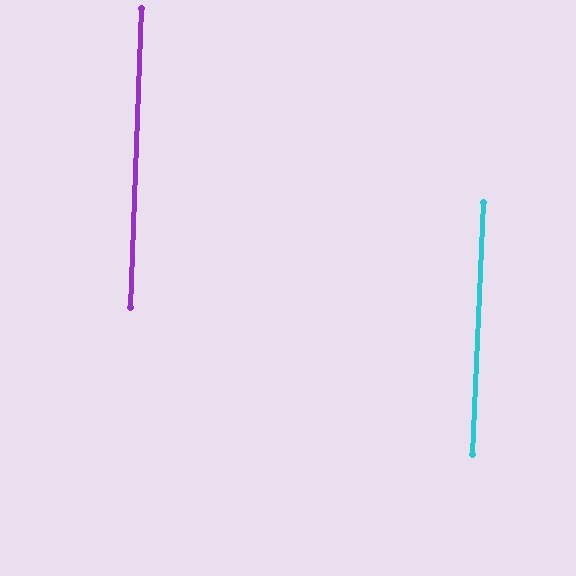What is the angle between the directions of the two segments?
Approximately 0 degrees.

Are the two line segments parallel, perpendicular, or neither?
Parallel — their directions differ by only 0.2°.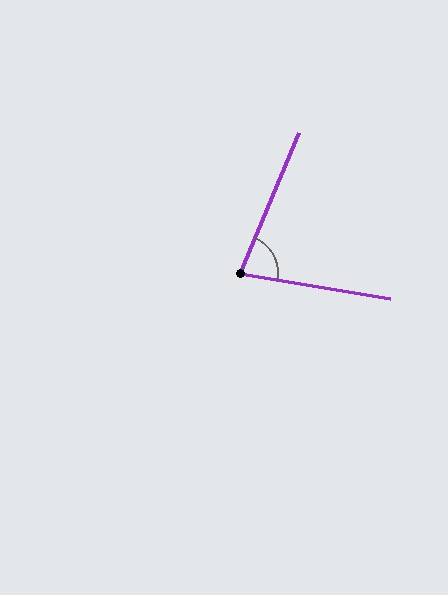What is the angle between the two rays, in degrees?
Approximately 76 degrees.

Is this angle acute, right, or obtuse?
It is acute.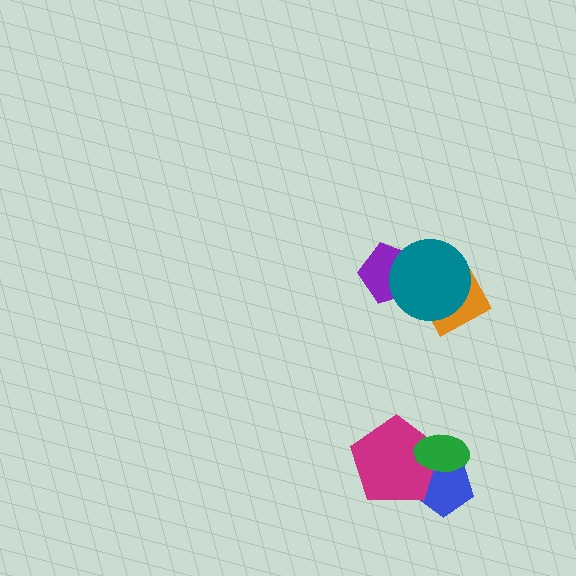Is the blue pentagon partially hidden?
Yes, it is partially covered by another shape.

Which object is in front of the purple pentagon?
The teal circle is in front of the purple pentagon.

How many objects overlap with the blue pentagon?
2 objects overlap with the blue pentagon.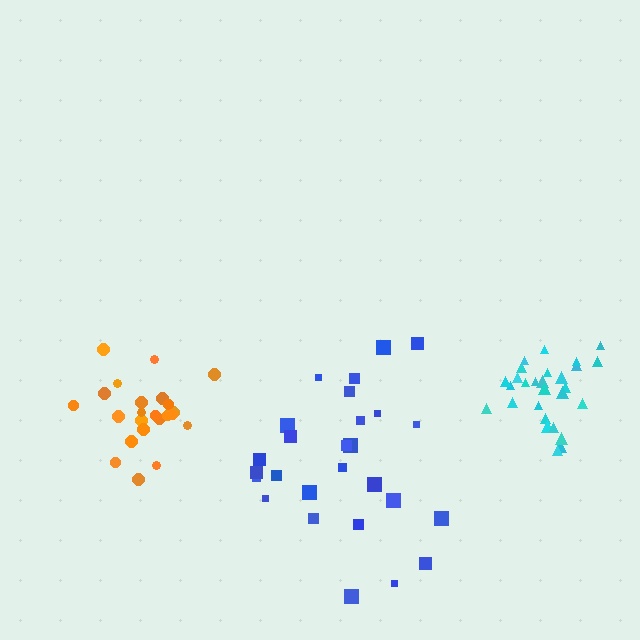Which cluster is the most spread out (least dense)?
Blue.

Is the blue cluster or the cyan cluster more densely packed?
Cyan.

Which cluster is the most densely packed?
Cyan.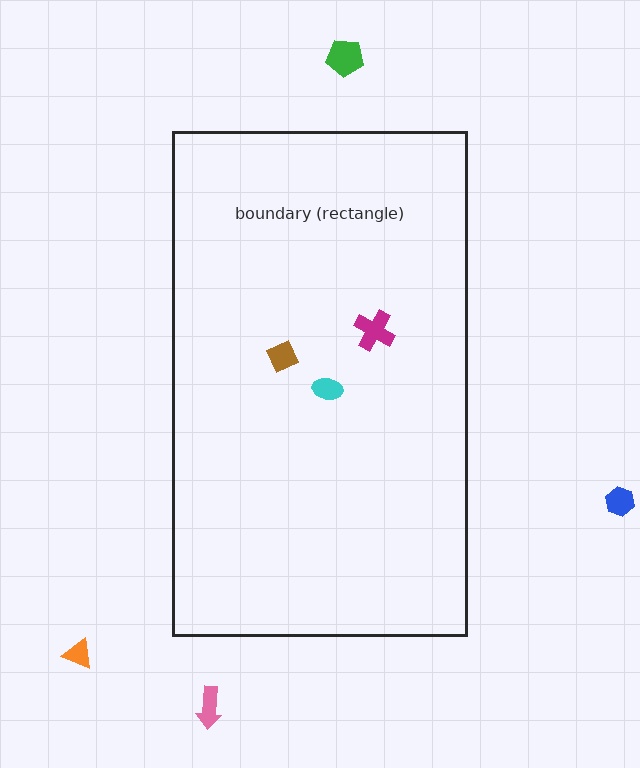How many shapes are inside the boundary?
3 inside, 4 outside.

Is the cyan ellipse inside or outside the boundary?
Inside.